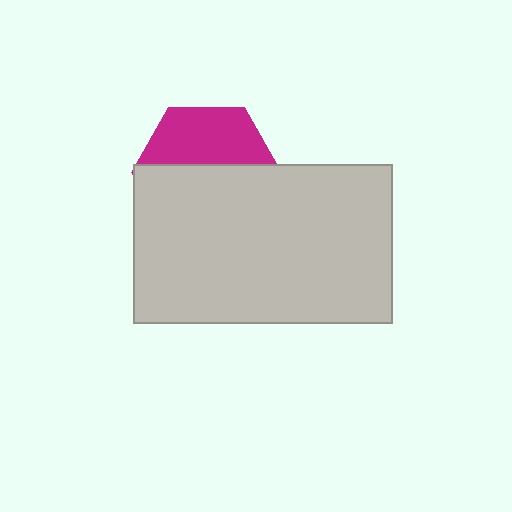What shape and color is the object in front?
The object in front is a light gray rectangle.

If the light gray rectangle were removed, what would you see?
You would see the complete magenta hexagon.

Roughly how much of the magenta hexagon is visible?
A small part of it is visible (roughly 41%).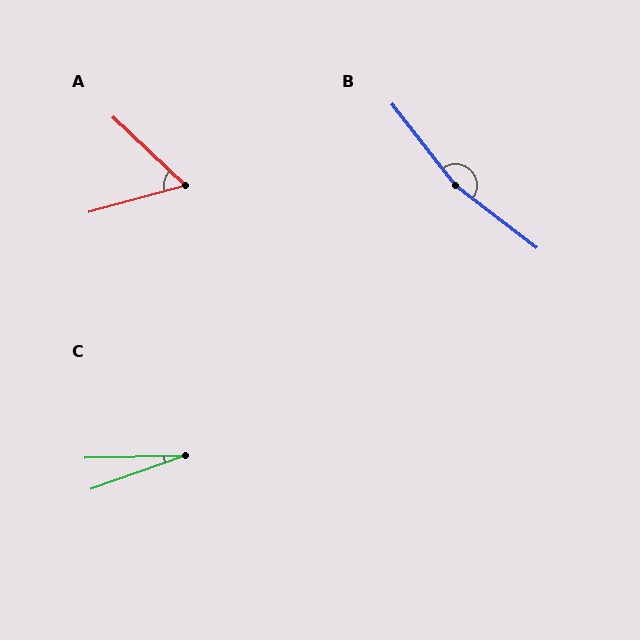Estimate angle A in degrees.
Approximately 59 degrees.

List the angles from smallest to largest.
C (18°), A (59°), B (166°).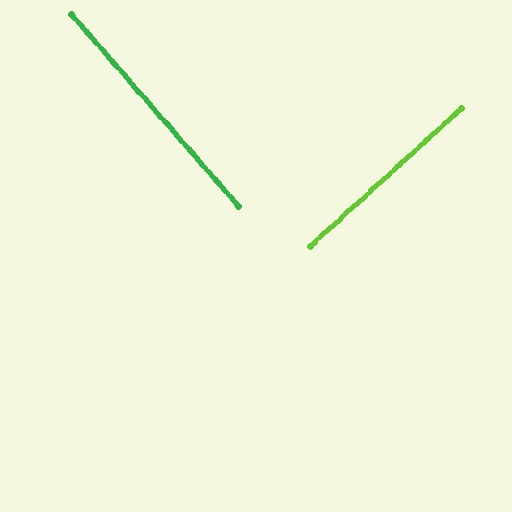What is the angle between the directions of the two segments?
Approximately 89 degrees.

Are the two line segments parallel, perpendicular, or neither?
Perpendicular — they meet at approximately 89°.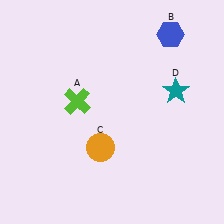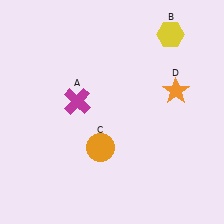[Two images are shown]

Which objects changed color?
A changed from lime to magenta. B changed from blue to yellow. D changed from teal to orange.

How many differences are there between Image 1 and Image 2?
There are 3 differences between the two images.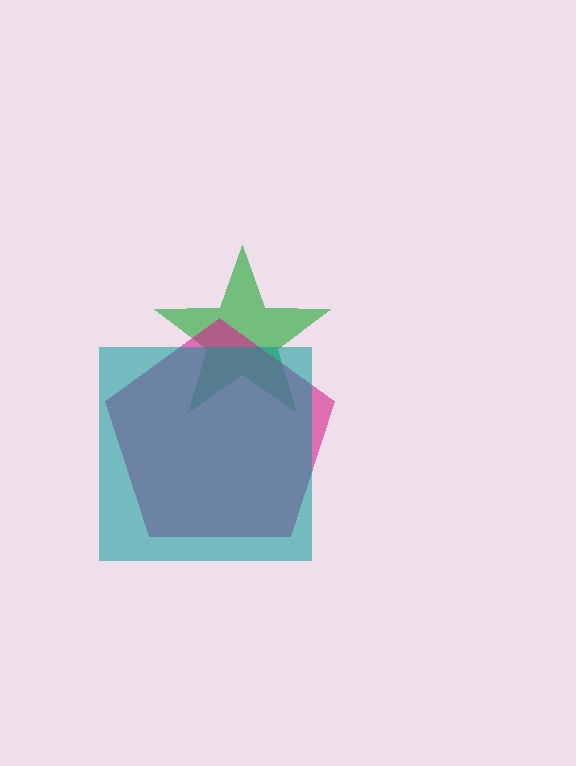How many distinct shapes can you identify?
There are 3 distinct shapes: a green star, a magenta pentagon, a teal square.